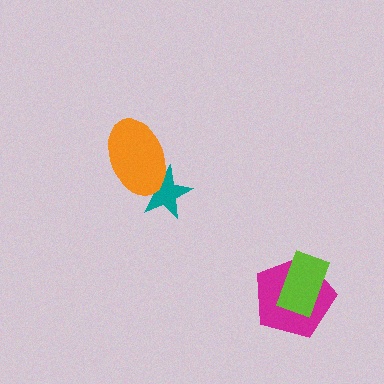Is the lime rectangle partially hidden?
No, no other shape covers it.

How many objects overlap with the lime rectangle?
1 object overlaps with the lime rectangle.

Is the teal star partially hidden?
Yes, it is partially covered by another shape.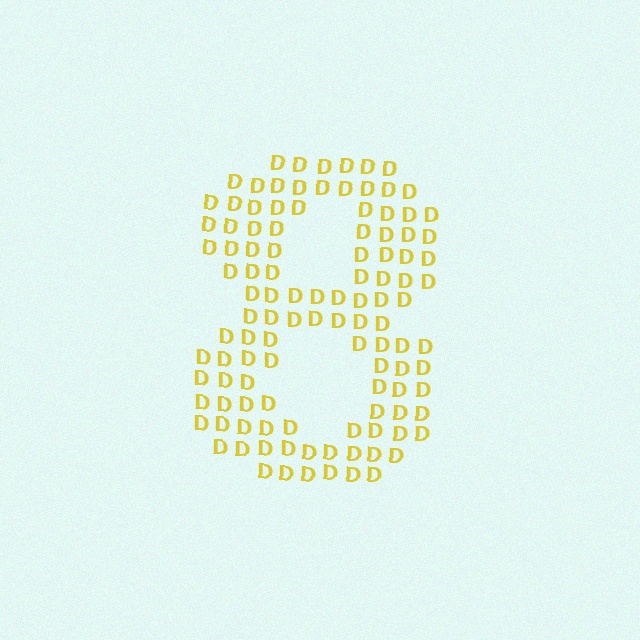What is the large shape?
The large shape is the digit 8.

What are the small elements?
The small elements are letter D's.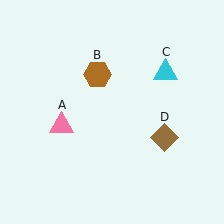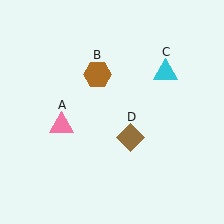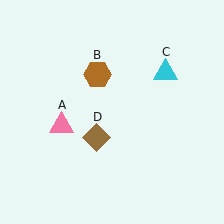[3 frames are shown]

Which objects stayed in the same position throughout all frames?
Pink triangle (object A) and brown hexagon (object B) and cyan triangle (object C) remained stationary.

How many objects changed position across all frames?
1 object changed position: brown diamond (object D).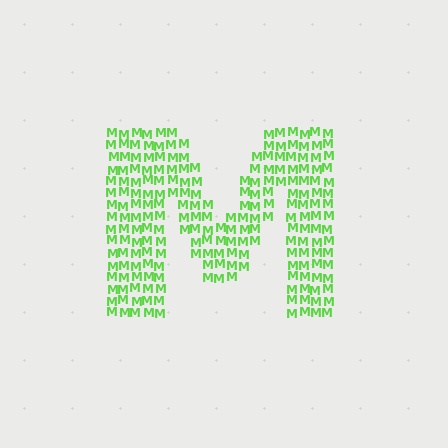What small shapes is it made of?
It is made of small letter M's.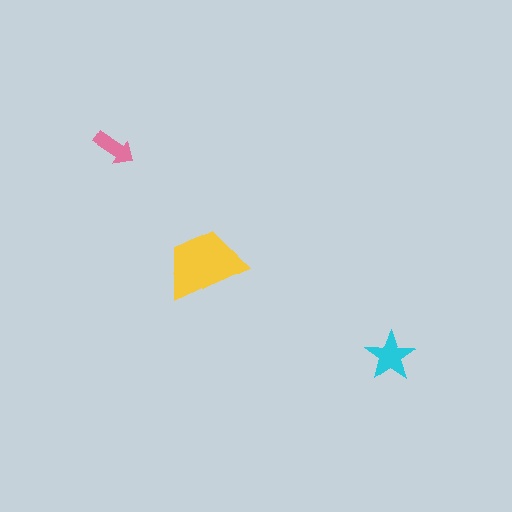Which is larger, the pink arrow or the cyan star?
The cyan star.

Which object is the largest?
The yellow trapezoid.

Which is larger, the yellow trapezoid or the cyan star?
The yellow trapezoid.